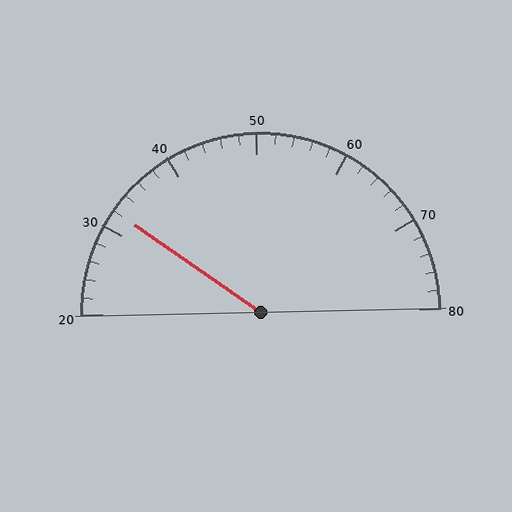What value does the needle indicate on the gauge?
The needle indicates approximately 32.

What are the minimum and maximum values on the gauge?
The gauge ranges from 20 to 80.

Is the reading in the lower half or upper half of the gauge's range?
The reading is in the lower half of the range (20 to 80).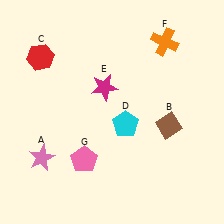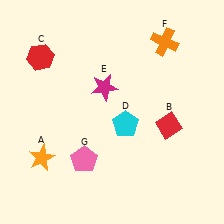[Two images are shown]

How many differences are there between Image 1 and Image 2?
There are 2 differences between the two images.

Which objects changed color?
A changed from pink to orange. B changed from brown to red.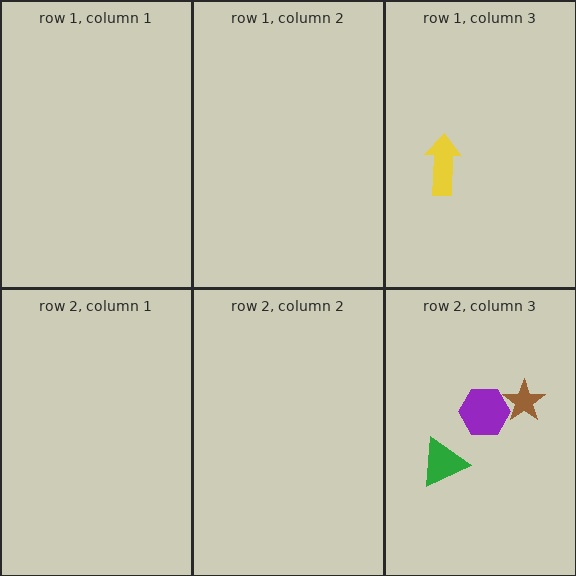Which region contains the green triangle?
The row 2, column 3 region.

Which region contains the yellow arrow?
The row 1, column 3 region.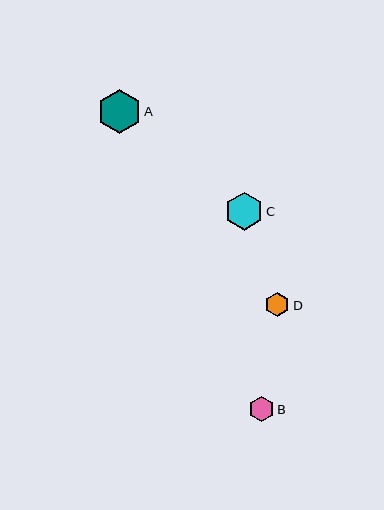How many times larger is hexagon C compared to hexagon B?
Hexagon C is approximately 1.5 times the size of hexagon B.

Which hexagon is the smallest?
Hexagon D is the smallest with a size of approximately 25 pixels.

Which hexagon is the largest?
Hexagon A is the largest with a size of approximately 43 pixels.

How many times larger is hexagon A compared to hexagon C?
Hexagon A is approximately 1.1 times the size of hexagon C.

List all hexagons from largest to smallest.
From largest to smallest: A, C, B, D.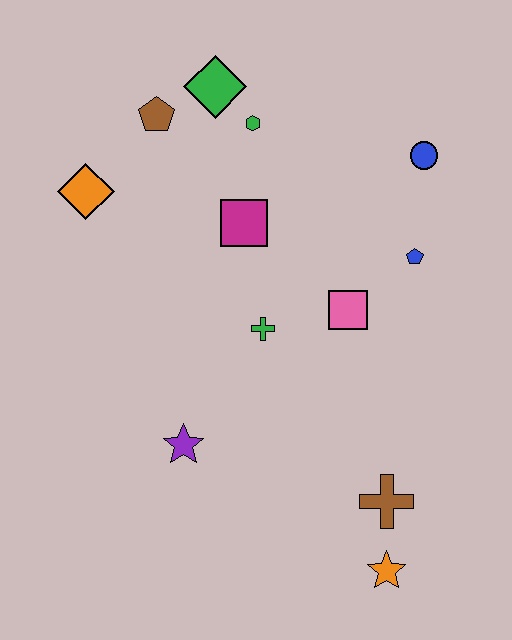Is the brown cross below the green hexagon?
Yes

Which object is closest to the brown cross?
The orange star is closest to the brown cross.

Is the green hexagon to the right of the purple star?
Yes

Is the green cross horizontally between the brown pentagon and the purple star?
No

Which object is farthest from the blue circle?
The orange star is farthest from the blue circle.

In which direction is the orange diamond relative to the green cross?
The orange diamond is to the left of the green cross.